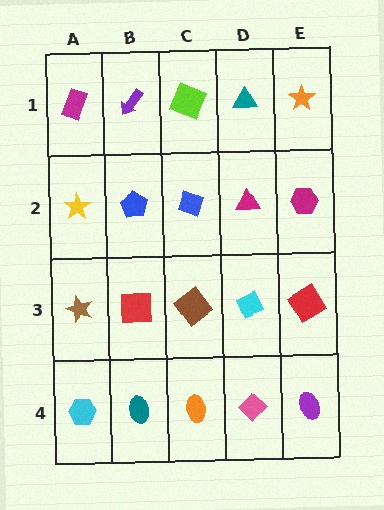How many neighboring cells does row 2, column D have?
4.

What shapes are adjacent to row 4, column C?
A brown diamond (row 3, column C), a teal ellipse (row 4, column B), a pink diamond (row 4, column D).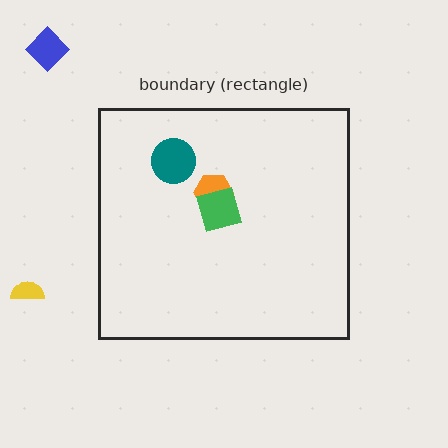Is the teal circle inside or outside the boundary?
Inside.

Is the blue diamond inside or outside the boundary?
Outside.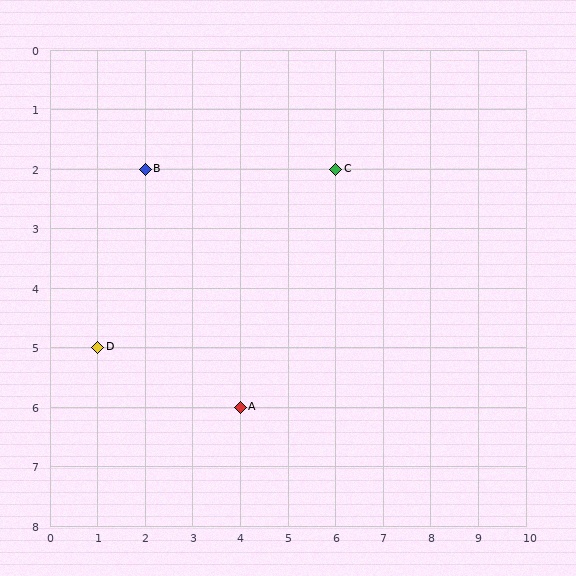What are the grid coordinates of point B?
Point B is at grid coordinates (2, 2).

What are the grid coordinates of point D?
Point D is at grid coordinates (1, 5).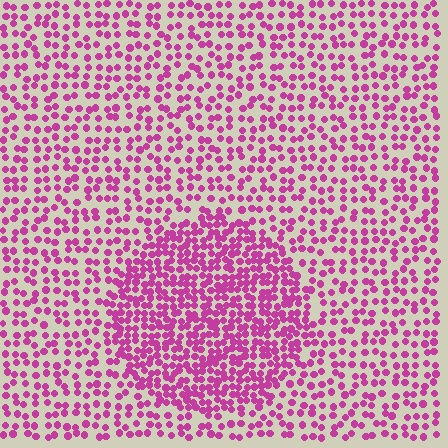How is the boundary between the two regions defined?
The boundary is defined by a change in element density (approximately 1.9x ratio). All elements are the same color, size, and shape.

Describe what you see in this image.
The image contains small magenta elements arranged at two different densities. A circle-shaped region is visible where the elements are more densely packed than the surrounding area.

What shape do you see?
I see a circle.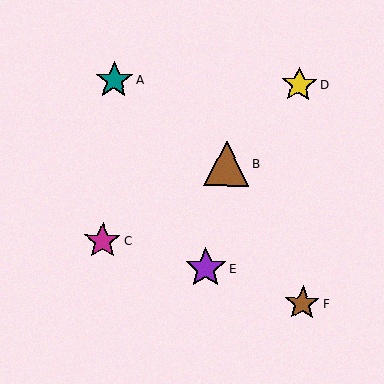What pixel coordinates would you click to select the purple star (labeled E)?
Click at (206, 268) to select the purple star E.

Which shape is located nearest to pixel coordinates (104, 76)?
The teal star (labeled A) at (114, 80) is nearest to that location.